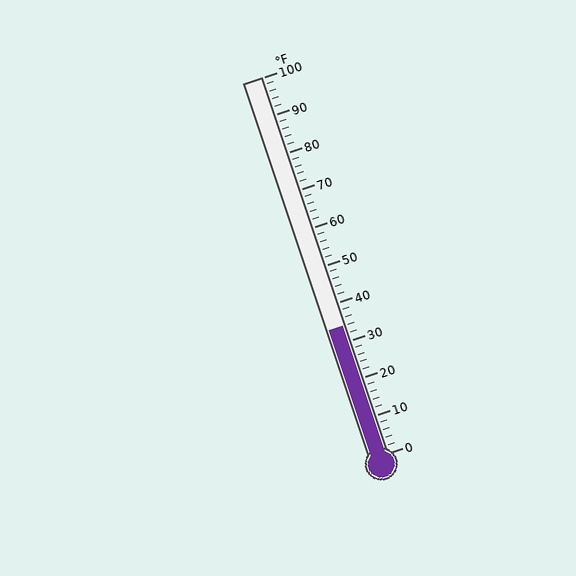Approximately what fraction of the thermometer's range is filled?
The thermometer is filled to approximately 35% of its range.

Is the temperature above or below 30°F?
The temperature is above 30°F.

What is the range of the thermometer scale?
The thermometer scale ranges from 0°F to 100°F.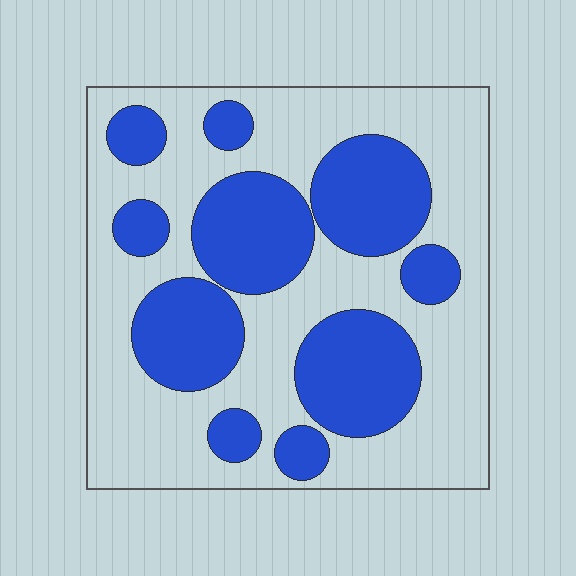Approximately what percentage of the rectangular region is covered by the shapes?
Approximately 40%.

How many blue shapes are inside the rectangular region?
10.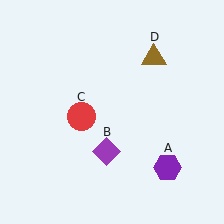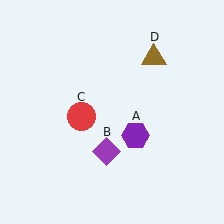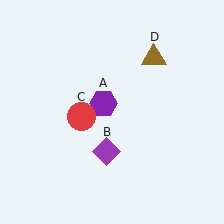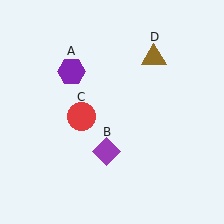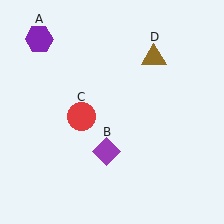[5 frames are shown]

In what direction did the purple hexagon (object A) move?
The purple hexagon (object A) moved up and to the left.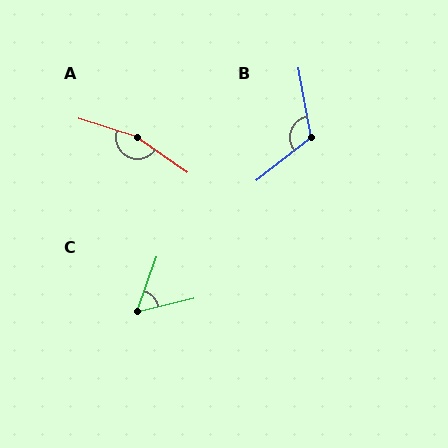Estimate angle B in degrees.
Approximately 118 degrees.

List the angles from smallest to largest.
C (57°), B (118°), A (162°).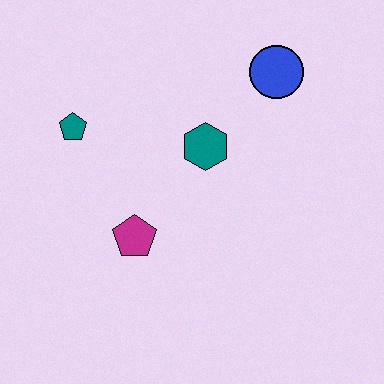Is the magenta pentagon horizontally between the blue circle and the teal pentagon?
Yes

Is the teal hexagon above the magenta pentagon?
Yes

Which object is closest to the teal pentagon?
The magenta pentagon is closest to the teal pentagon.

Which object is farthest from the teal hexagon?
The teal pentagon is farthest from the teal hexagon.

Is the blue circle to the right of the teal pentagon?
Yes